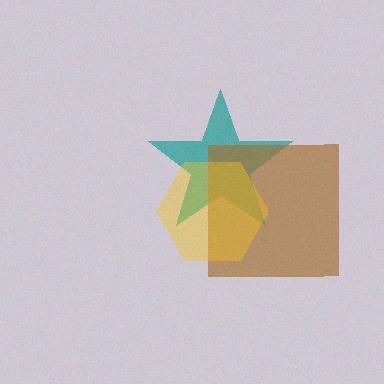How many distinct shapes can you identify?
There are 3 distinct shapes: a teal star, a brown square, a yellow hexagon.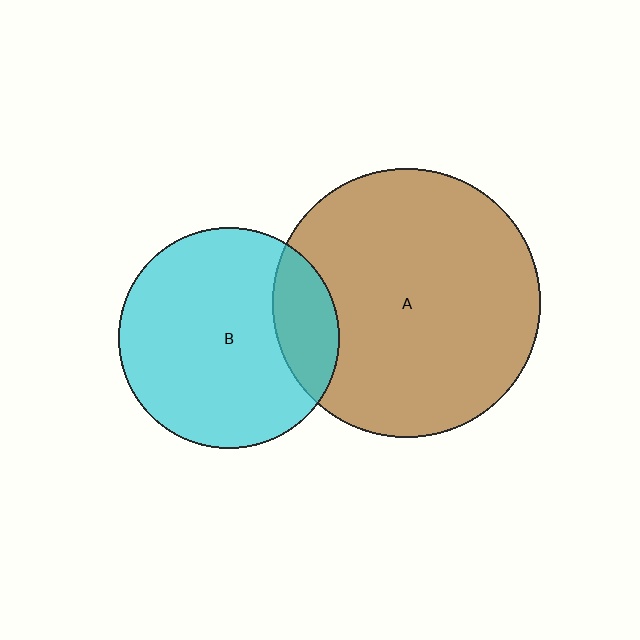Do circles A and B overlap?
Yes.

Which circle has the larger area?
Circle A (brown).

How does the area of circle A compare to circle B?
Approximately 1.5 times.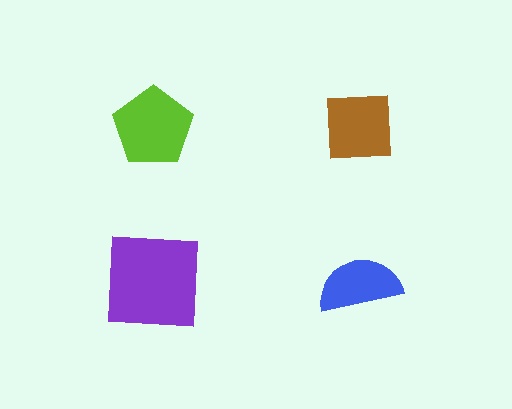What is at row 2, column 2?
A blue semicircle.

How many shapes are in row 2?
2 shapes.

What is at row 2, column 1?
A purple square.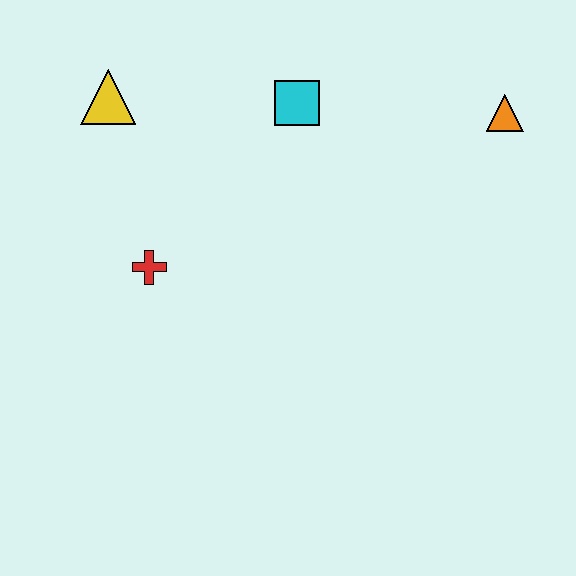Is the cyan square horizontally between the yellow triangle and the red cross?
No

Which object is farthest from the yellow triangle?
The orange triangle is farthest from the yellow triangle.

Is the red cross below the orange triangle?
Yes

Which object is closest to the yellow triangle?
The red cross is closest to the yellow triangle.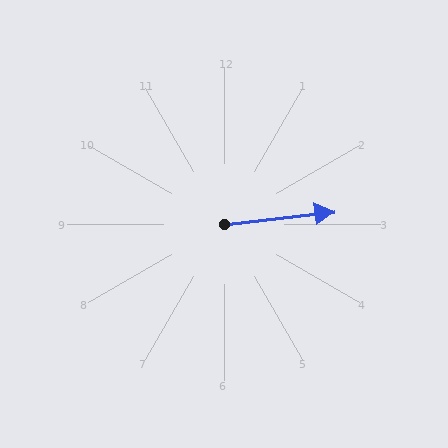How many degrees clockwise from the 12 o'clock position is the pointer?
Approximately 84 degrees.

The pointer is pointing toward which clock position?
Roughly 3 o'clock.